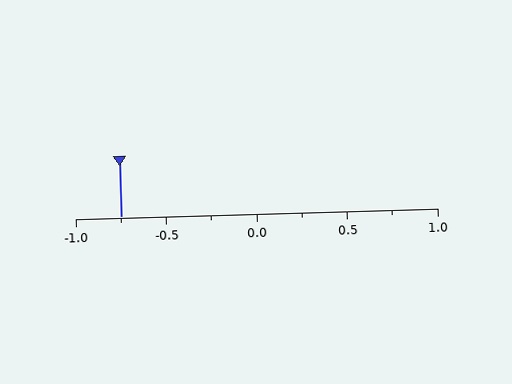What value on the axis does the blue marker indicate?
The marker indicates approximately -0.75.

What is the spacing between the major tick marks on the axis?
The major ticks are spaced 0.5 apart.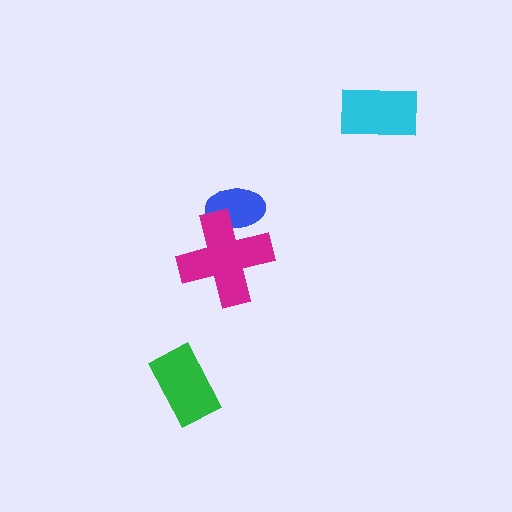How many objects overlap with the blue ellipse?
1 object overlaps with the blue ellipse.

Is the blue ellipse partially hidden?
Yes, it is partially covered by another shape.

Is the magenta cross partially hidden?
No, no other shape covers it.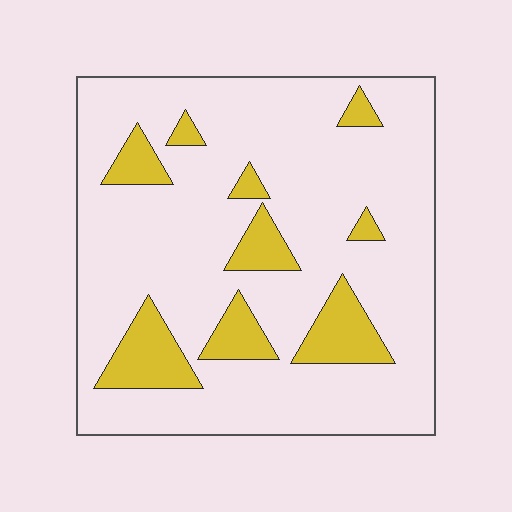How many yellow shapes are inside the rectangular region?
9.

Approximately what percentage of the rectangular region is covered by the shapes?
Approximately 15%.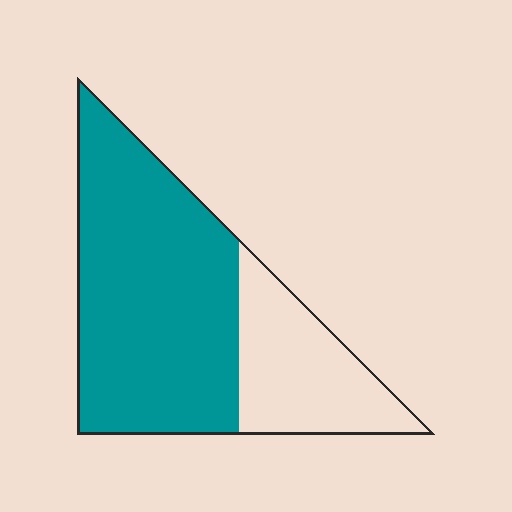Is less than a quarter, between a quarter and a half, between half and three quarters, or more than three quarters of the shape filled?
Between half and three quarters.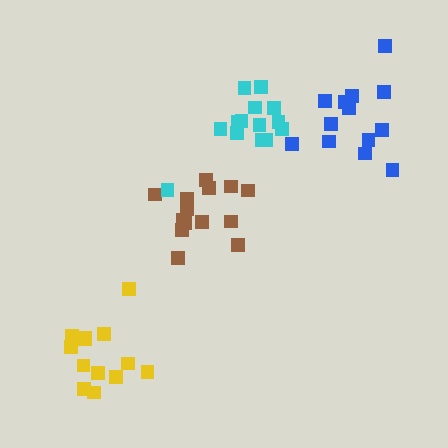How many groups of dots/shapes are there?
There are 4 groups.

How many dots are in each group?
Group 1: 14 dots, Group 2: 13 dots, Group 3: 13 dots, Group 4: 14 dots (54 total).